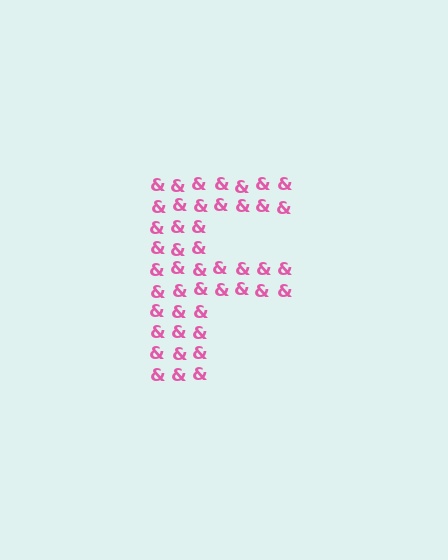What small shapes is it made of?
It is made of small ampersands.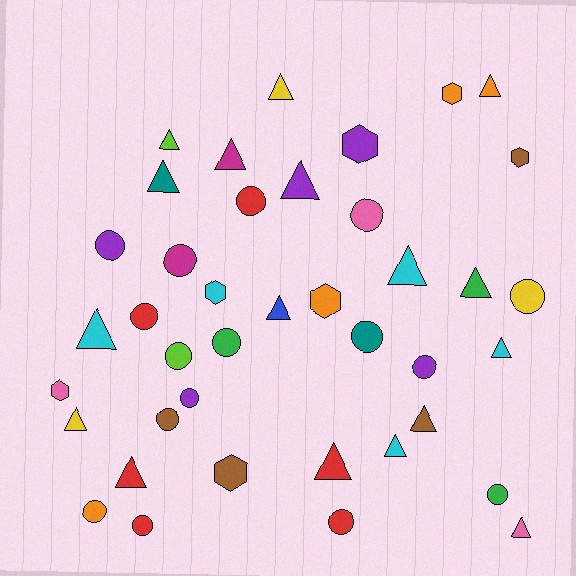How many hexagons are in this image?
There are 7 hexagons.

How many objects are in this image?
There are 40 objects.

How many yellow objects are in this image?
There are 3 yellow objects.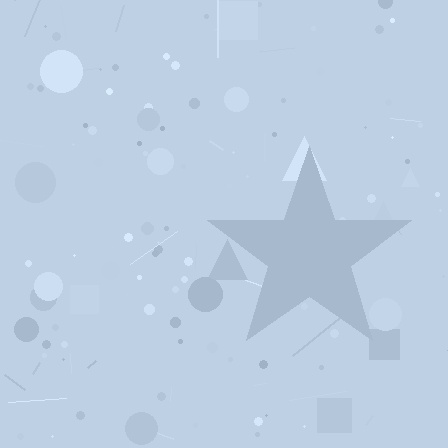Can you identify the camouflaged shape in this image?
The camouflaged shape is a star.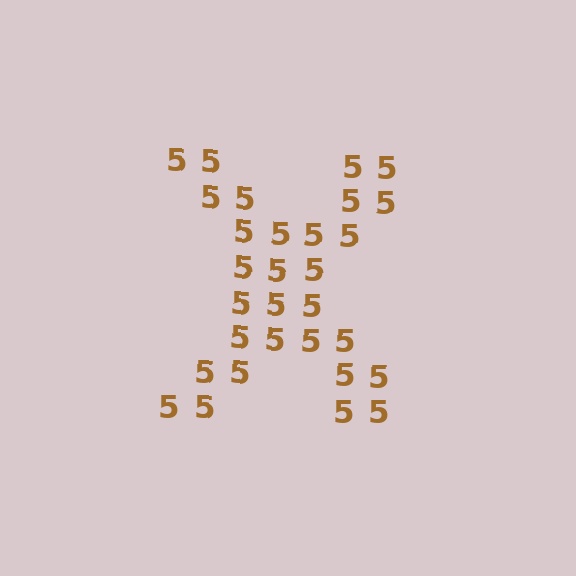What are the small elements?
The small elements are digit 5's.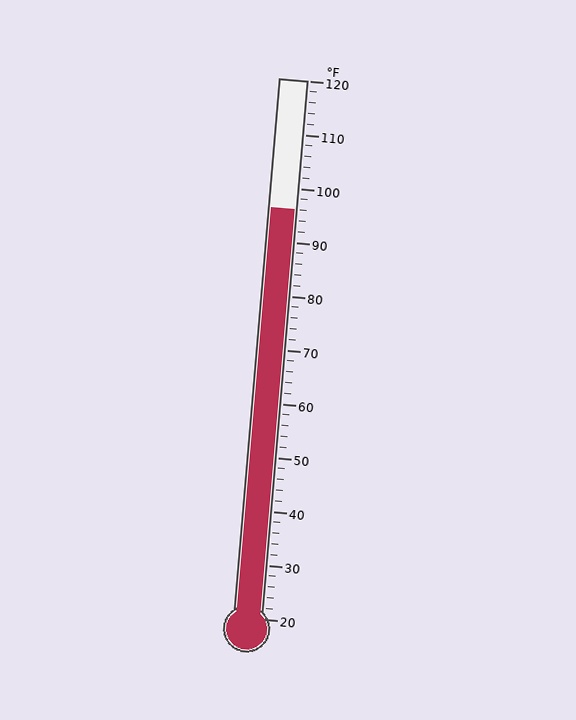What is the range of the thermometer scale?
The thermometer scale ranges from 20°F to 120°F.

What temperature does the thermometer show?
The thermometer shows approximately 96°F.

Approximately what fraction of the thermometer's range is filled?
The thermometer is filled to approximately 75% of its range.